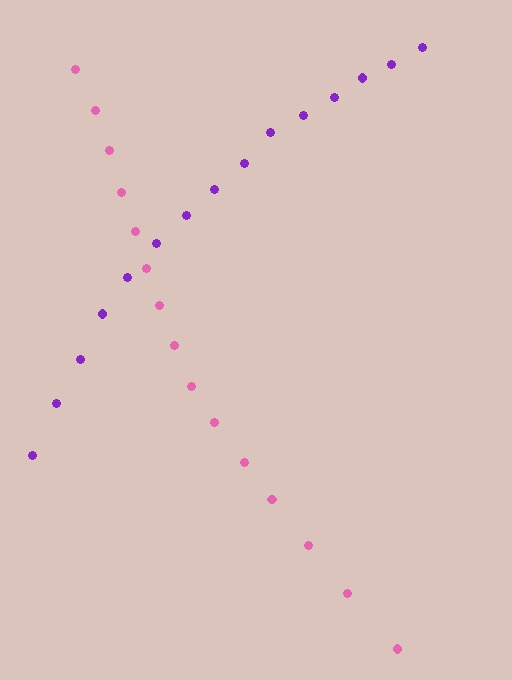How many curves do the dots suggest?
There are 2 distinct paths.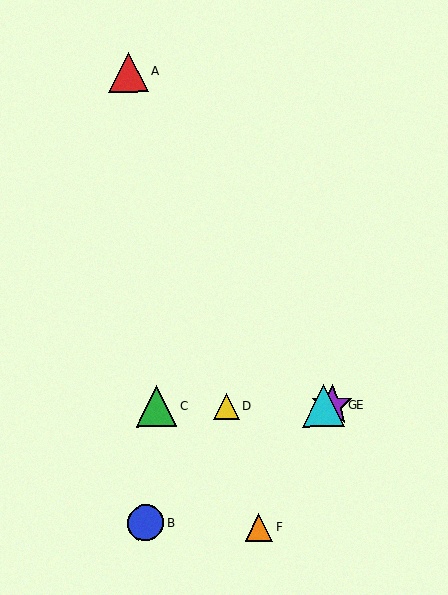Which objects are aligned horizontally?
Objects C, D, E, G are aligned horizontally.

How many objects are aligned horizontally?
4 objects (C, D, E, G) are aligned horizontally.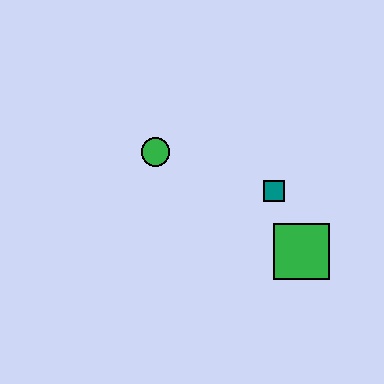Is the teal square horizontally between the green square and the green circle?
Yes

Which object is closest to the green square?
The teal square is closest to the green square.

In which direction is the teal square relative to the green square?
The teal square is above the green square.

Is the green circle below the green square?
No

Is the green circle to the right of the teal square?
No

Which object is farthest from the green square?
The green circle is farthest from the green square.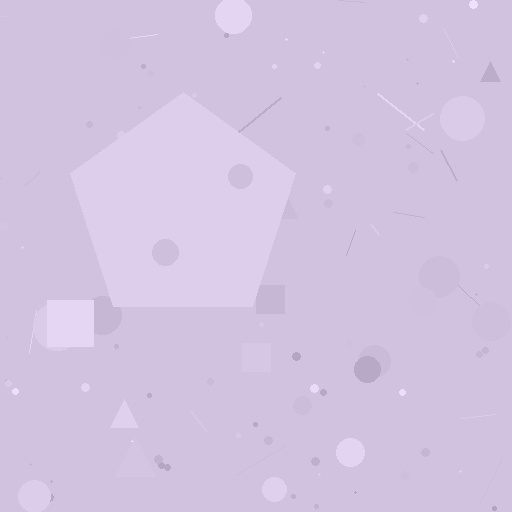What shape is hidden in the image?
A pentagon is hidden in the image.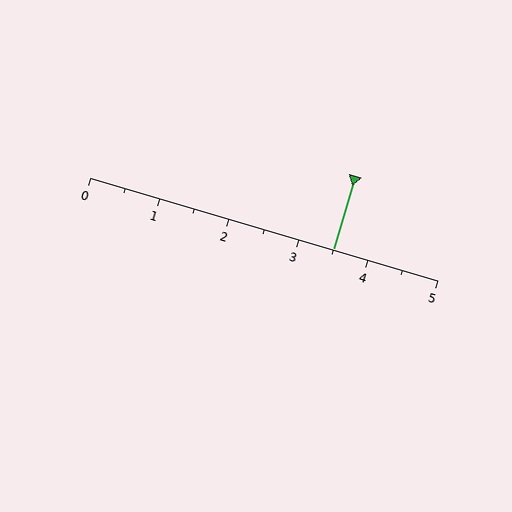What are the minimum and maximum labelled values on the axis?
The axis runs from 0 to 5.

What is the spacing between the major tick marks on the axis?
The major ticks are spaced 1 apart.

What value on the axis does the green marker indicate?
The marker indicates approximately 3.5.